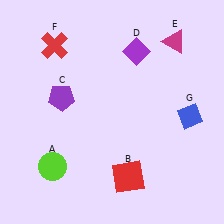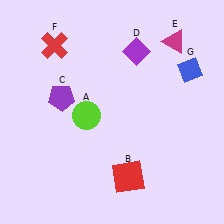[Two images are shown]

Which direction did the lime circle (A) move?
The lime circle (A) moved up.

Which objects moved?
The objects that moved are: the lime circle (A), the blue diamond (G).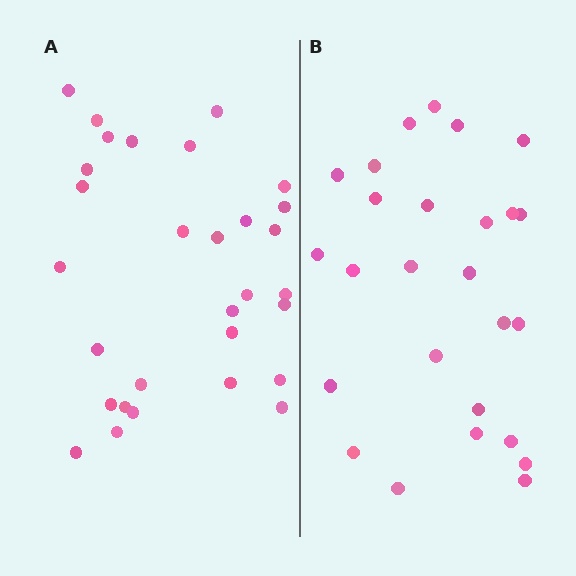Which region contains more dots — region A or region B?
Region A (the left region) has more dots.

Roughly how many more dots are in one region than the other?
Region A has about 4 more dots than region B.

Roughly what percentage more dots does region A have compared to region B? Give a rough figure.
About 15% more.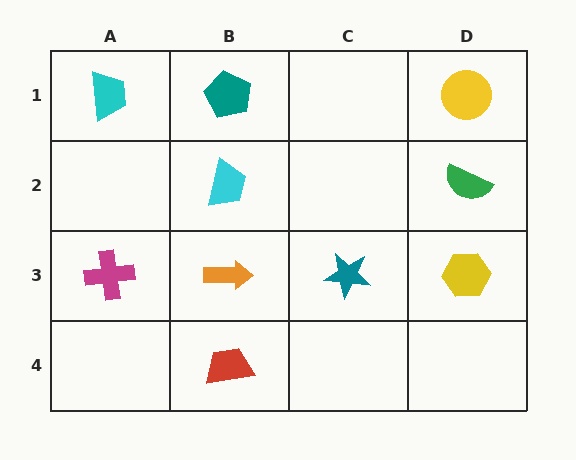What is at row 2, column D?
A green semicircle.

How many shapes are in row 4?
1 shape.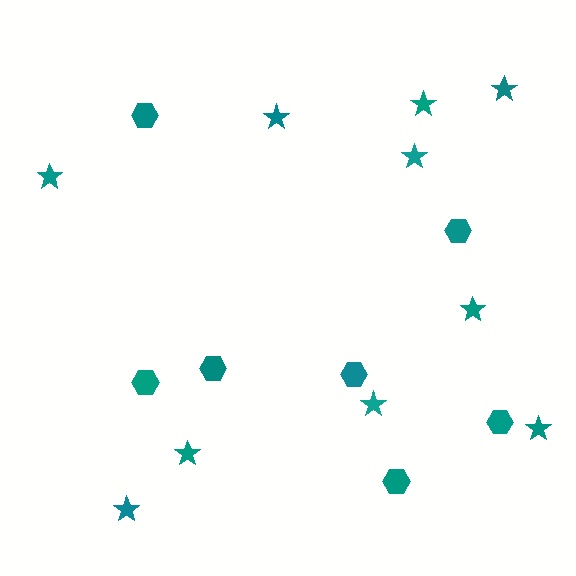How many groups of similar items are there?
There are 2 groups: one group of stars (10) and one group of hexagons (7).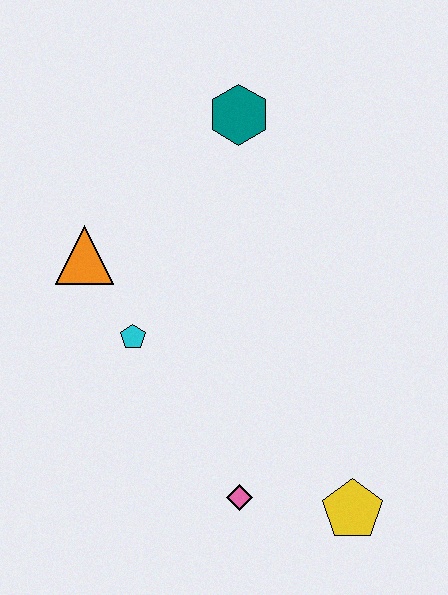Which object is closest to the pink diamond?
The yellow pentagon is closest to the pink diamond.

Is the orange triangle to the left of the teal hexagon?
Yes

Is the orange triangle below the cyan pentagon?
No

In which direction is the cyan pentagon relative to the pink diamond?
The cyan pentagon is above the pink diamond.